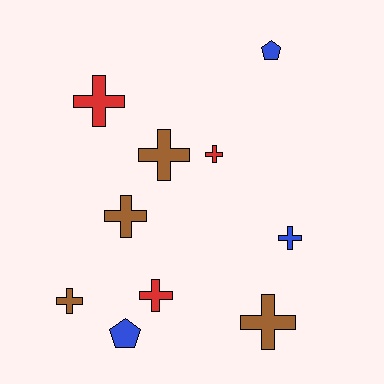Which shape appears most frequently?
Cross, with 8 objects.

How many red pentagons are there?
There are no red pentagons.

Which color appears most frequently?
Brown, with 4 objects.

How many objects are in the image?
There are 10 objects.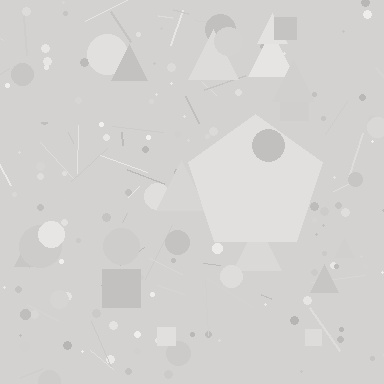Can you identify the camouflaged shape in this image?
The camouflaged shape is a pentagon.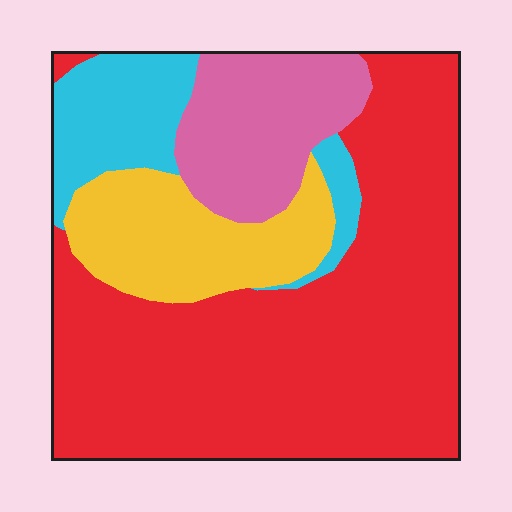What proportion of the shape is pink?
Pink takes up about one eighth (1/8) of the shape.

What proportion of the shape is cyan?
Cyan covers 12% of the shape.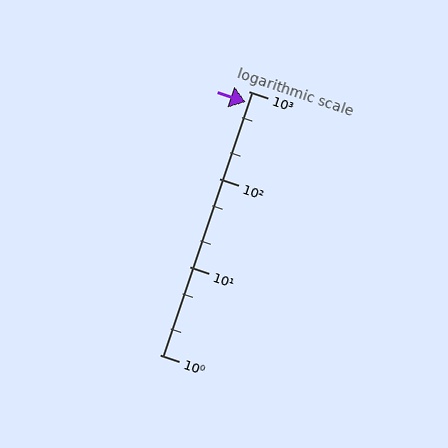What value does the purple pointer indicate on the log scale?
The pointer indicates approximately 760.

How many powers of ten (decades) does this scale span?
The scale spans 3 decades, from 1 to 1000.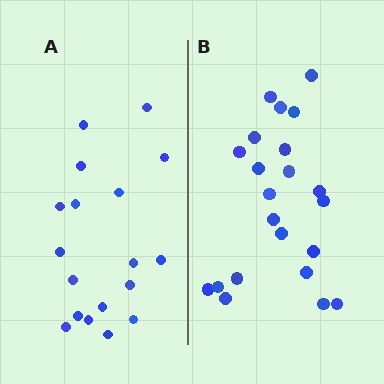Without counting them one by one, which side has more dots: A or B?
Region B (the right region) has more dots.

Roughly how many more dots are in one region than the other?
Region B has about 4 more dots than region A.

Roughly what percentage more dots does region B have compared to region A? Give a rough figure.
About 20% more.